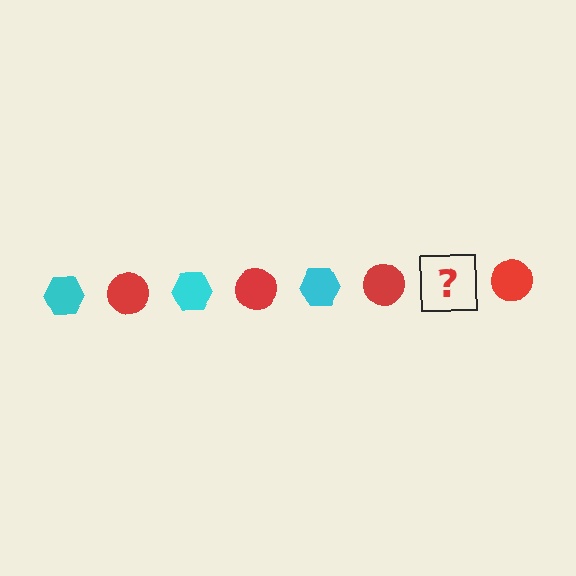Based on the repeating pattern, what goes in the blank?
The blank should be a cyan hexagon.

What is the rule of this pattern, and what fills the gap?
The rule is that the pattern alternates between cyan hexagon and red circle. The gap should be filled with a cyan hexagon.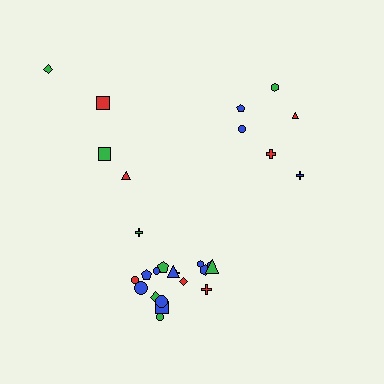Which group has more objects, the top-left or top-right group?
The top-right group.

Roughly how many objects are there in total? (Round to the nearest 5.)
Roughly 30 objects in total.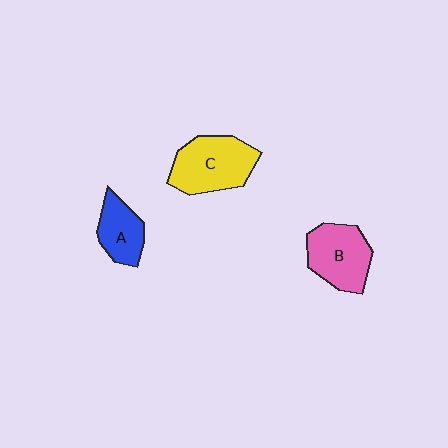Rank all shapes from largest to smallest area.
From largest to smallest: C (yellow), B (pink), A (blue).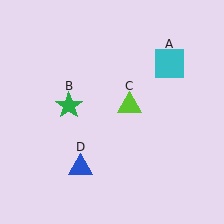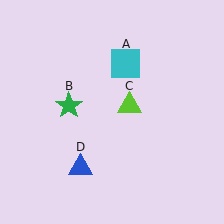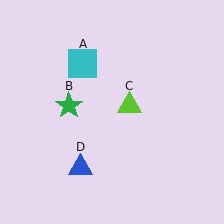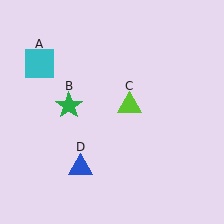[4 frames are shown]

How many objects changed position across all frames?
1 object changed position: cyan square (object A).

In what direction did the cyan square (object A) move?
The cyan square (object A) moved left.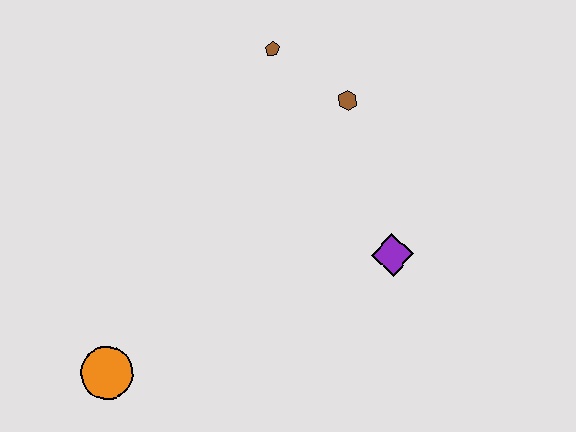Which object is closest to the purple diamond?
The brown hexagon is closest to the purple diamond.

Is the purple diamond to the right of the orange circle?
Yes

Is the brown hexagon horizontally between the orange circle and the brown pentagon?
No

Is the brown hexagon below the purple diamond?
No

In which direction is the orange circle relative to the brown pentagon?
The orange circle is below the brown pentagon.